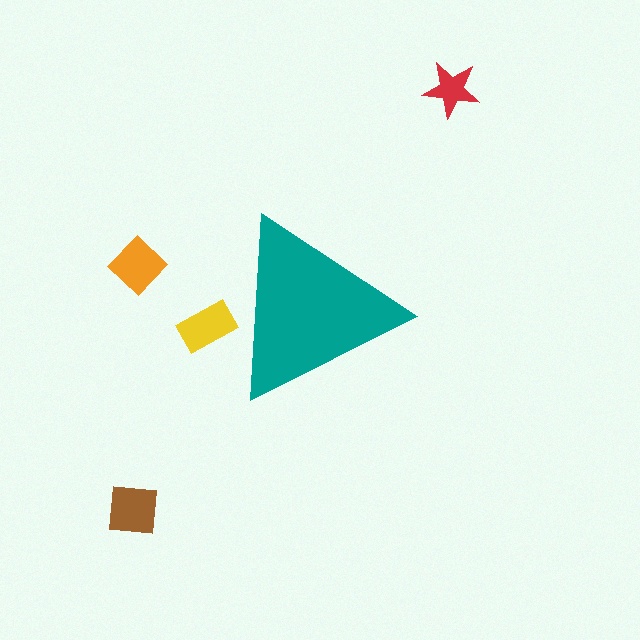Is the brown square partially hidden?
No, the brown square is fully visible.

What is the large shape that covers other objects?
A teal triangle.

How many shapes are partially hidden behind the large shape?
1 shape is partially hidden.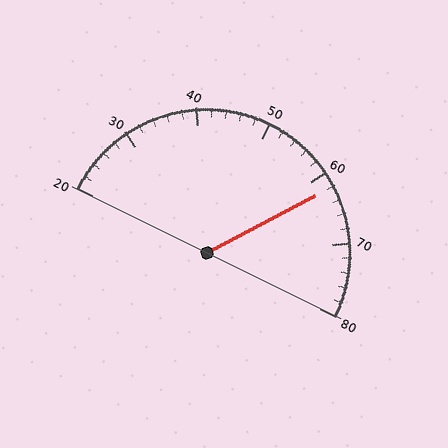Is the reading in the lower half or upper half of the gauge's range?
The reading is in the upper half of the range (20 to 80).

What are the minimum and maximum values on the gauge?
The gauge ranges from 20 to 80.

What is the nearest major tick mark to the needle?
The nearest major tick mark is 60.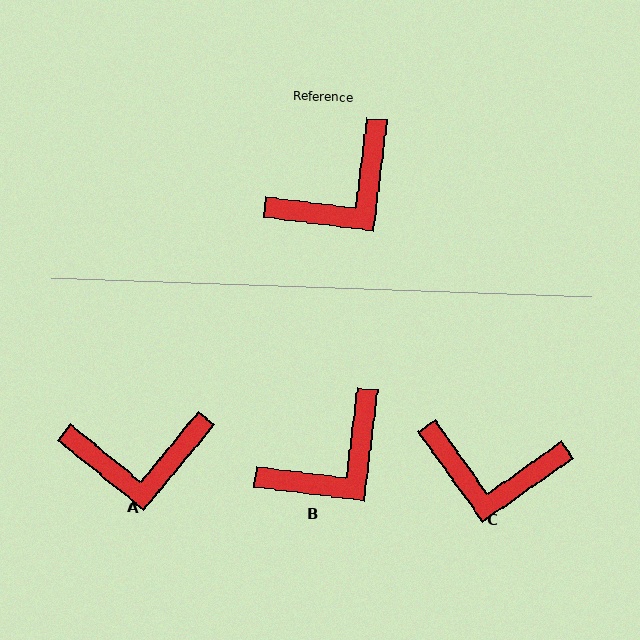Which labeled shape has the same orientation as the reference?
B.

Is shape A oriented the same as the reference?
No, it is off by about 32 degrees.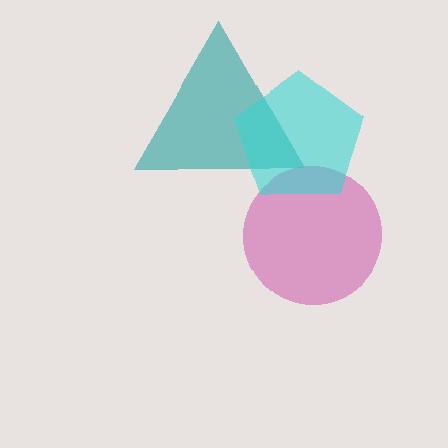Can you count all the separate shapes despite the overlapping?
Yes, there are 3 separate shapes.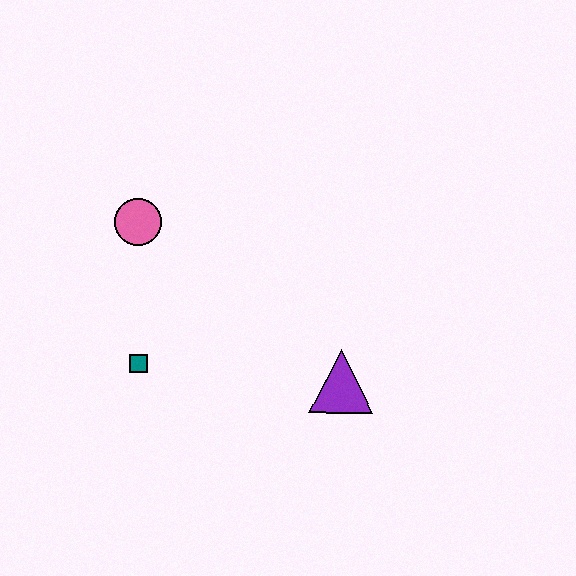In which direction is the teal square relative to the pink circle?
The teal square is below the pink circle.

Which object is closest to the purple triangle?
The teal square is closest to the purple triangle.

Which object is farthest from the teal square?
The purple triangle is farthest from the teal square.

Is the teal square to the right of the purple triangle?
No